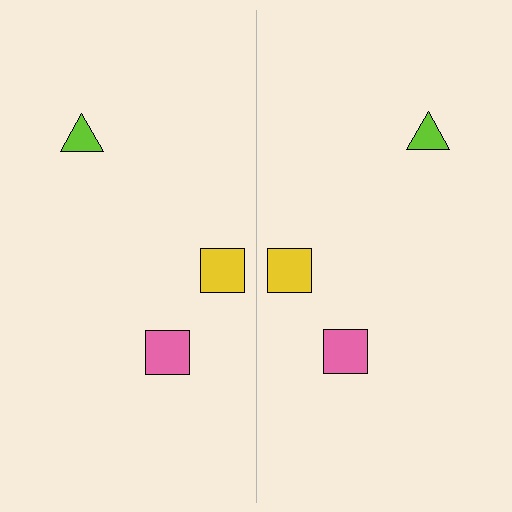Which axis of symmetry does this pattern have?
The pattern has a vertical axis of symmetry running through the center of the image.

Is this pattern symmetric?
Yes, this pattern has bilateral (reflection) symmetry.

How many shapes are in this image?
There are 6 shapes in this image.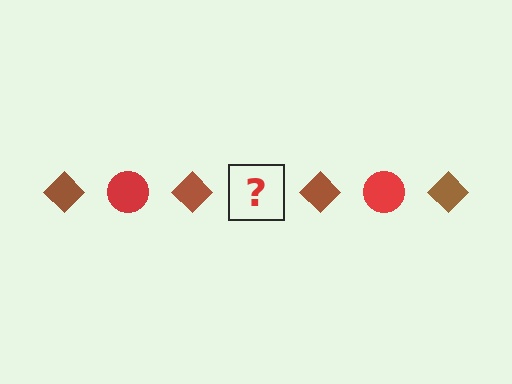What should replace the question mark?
The question mark should be replaced with a red circle.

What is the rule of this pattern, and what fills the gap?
The rule is that the pattern alternates between brown diamond and red circle. The gap should be filled with a red circle.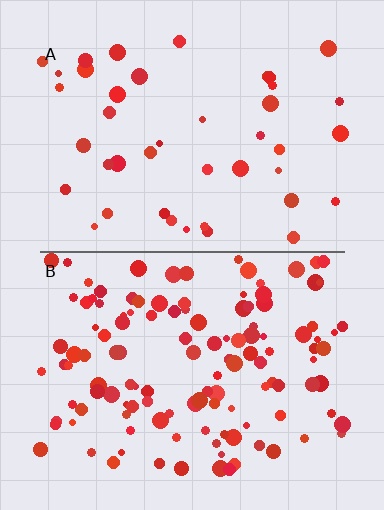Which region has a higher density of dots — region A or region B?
B (the bottom).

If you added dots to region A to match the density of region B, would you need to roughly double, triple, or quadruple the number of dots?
Approximately triple.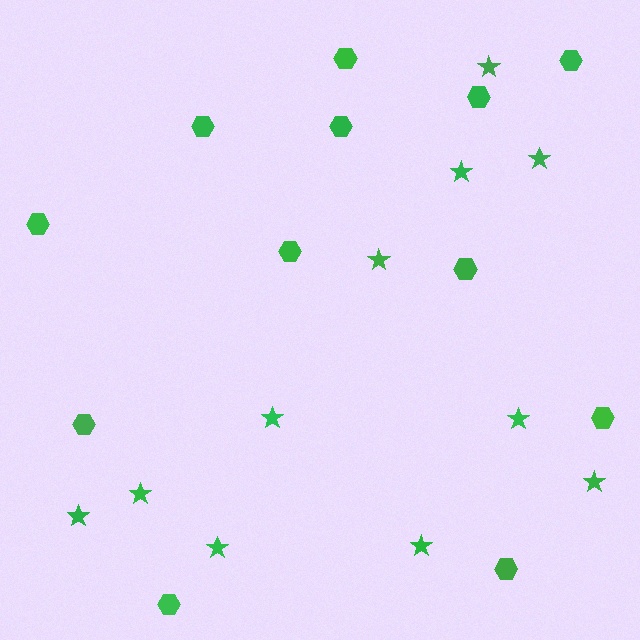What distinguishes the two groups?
There are 2 groups: one group of hexagons (12) and one group of stars (11).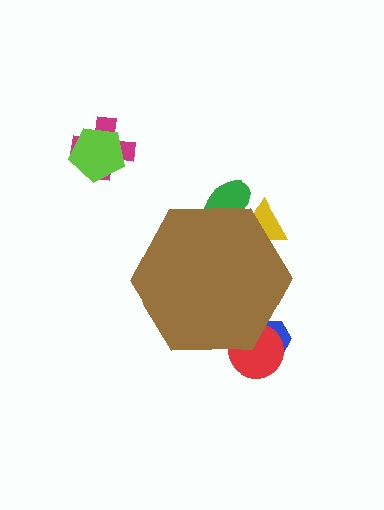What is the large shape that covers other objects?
A brown hexagon.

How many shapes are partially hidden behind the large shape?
4 shapes are partially hidden.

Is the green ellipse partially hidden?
Yes, the green ellipse is partially hidden behind the brown hexagon.